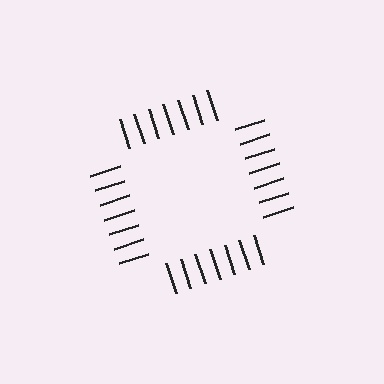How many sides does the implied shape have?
4 sides — the line-ends trace a square.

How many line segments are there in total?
28 — 7 along each of the 4 edges.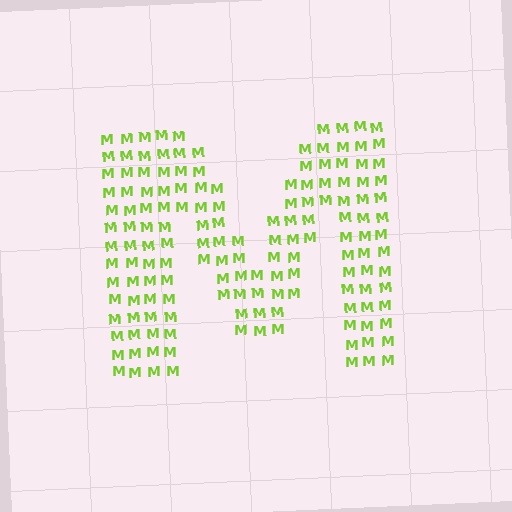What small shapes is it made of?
It is made of small letter M's.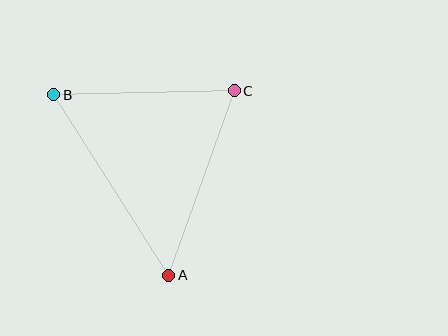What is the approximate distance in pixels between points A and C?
The distance between A and C is approximately 196 pixels.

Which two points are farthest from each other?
Points A and B are farthest from each other.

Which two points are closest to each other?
Points B and C are closest to each other.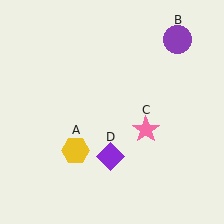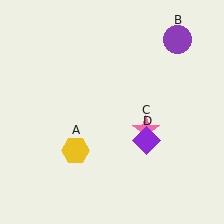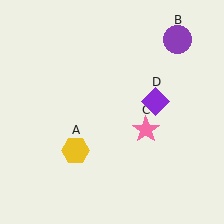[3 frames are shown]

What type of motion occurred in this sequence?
The purple diamond (object D) rotated counterclockwise around the center of the scene.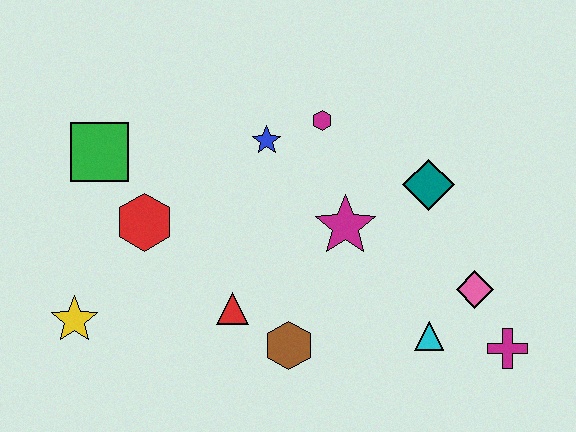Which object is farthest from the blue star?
The magenta cross is farthest from the blue star.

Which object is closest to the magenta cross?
The pink diamond is closest to the magenta cross.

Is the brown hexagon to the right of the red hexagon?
Yes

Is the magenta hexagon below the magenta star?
No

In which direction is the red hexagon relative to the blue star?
The red hexagon is to the left of the blue star.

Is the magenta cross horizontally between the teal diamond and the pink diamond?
No